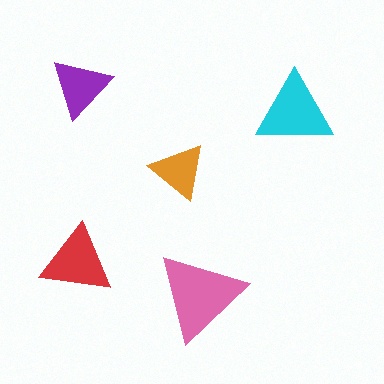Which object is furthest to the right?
The cyan triangle is rightmost.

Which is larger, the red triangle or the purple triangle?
The red one.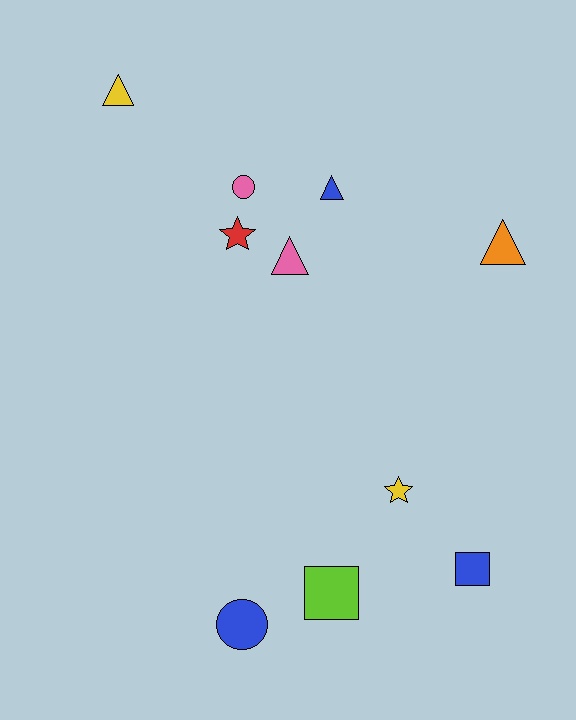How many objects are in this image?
There are 10 objects.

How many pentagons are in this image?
There are no pentagons.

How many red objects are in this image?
There is 1 red object.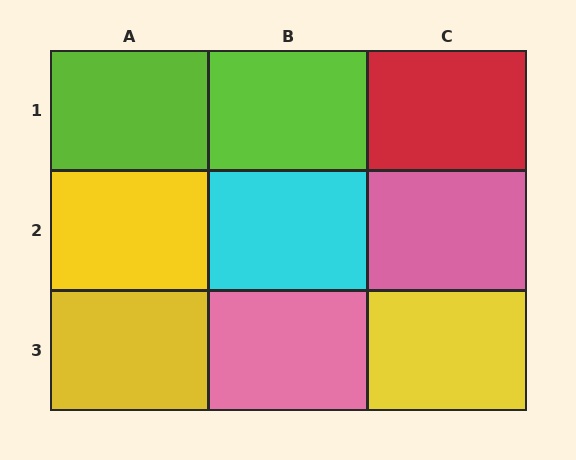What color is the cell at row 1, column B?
Lime.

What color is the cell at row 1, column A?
Lime.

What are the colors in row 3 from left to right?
Yellow, pink, yellow.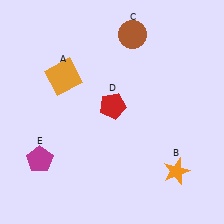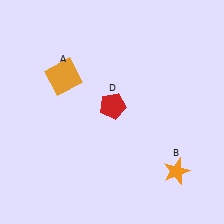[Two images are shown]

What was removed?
The magenta pentagon (E), the brown circle (C) were removed in Image 2.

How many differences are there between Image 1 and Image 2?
There are 2 differences between the two images.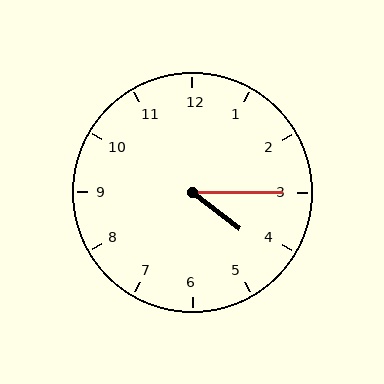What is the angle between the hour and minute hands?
Approximately 38 degrees.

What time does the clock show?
4:15.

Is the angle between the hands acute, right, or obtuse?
It is acute.